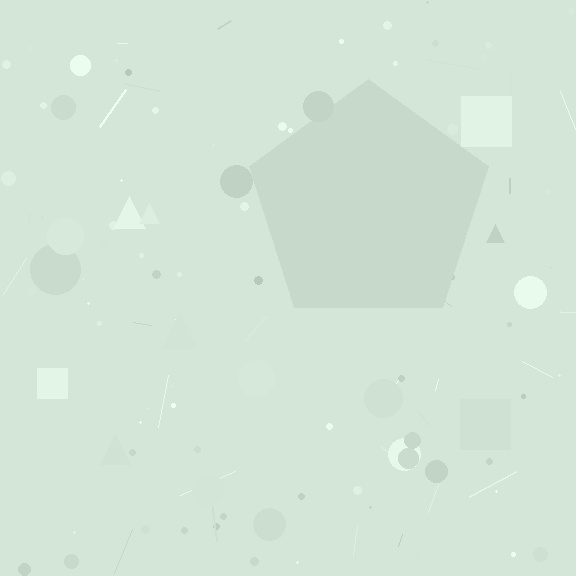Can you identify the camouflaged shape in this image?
The camouflaged shape is a pentagon.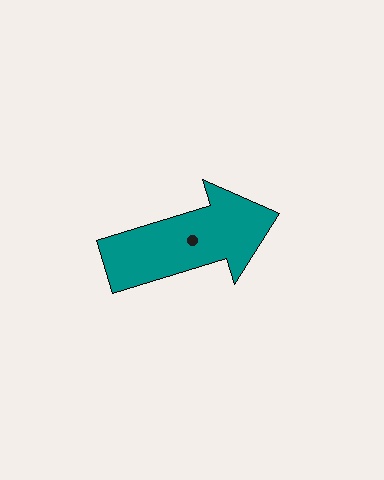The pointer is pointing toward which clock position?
Roughly 2 o'clock.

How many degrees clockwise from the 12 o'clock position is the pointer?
Approximately 73 degrees.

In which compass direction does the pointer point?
East.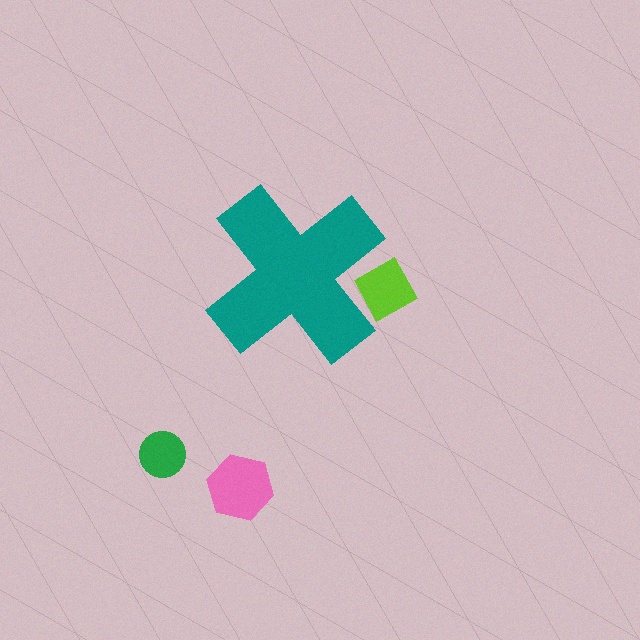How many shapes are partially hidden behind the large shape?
1 shape is partially hidden.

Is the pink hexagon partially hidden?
No, the pink hexagon is fully visible.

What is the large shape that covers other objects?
A teal cross.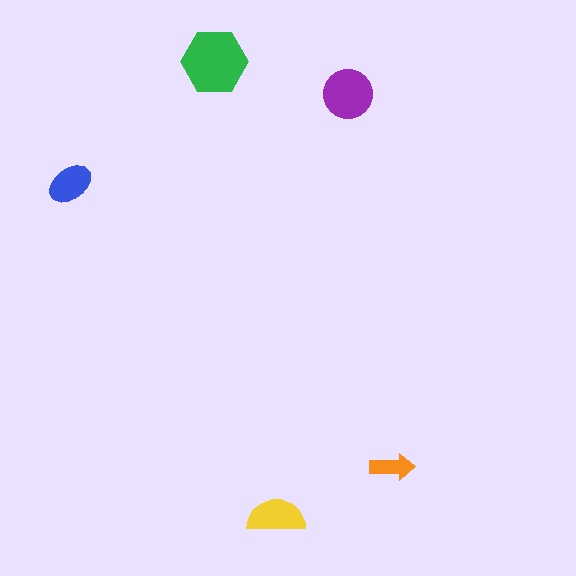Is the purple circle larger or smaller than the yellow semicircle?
Larger.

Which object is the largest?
The green hexagon.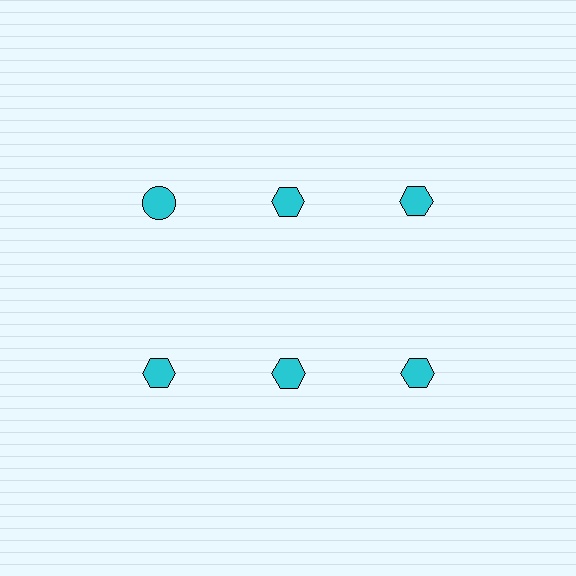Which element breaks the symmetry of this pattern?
The cyan circle in the top row, leftmost column breaks the symmetry. All other shapes are cyan hexagons.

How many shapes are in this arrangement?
There are 6 shapes arranged in a grid pattern.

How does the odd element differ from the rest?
It has a different shape: circle instead of hexagon.